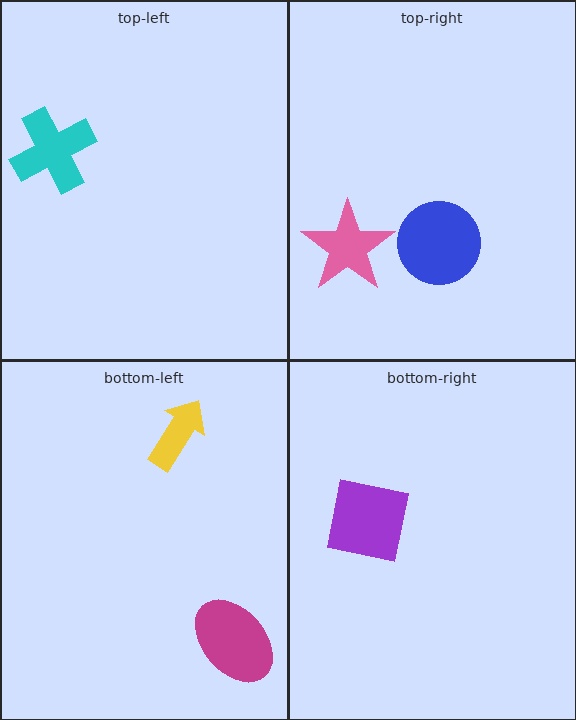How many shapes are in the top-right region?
2.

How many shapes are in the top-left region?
1.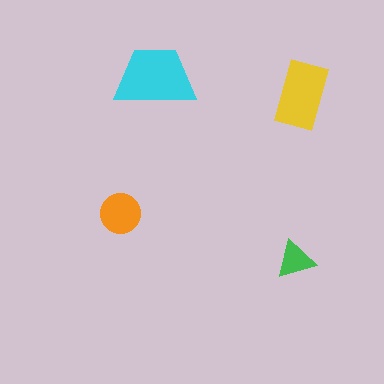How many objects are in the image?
There are 4 objects in the image.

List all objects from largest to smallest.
The cyan trapezoid, the yellow rectangle, the orange circle, the green triangle.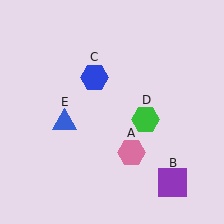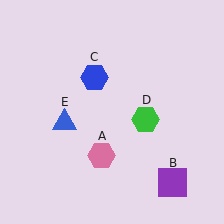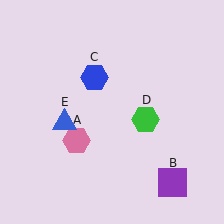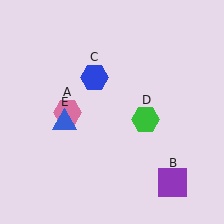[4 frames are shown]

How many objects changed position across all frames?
1 object changed position: pink hexagon (object A).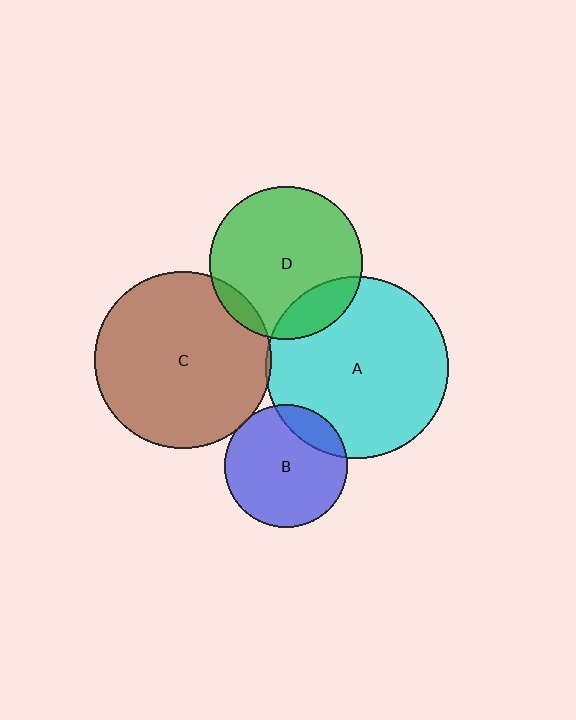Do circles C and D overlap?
Yes.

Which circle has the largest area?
Circle A (cyan).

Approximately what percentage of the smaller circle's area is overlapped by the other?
Approximately 5%.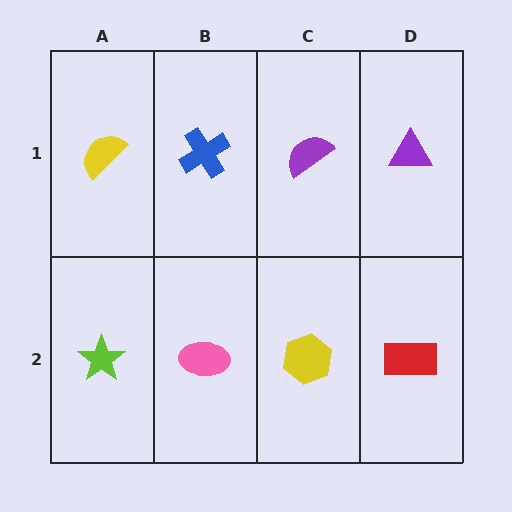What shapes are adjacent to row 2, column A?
A yellow semicircle (row 1, column A), a pink ellipse (row 2, column B).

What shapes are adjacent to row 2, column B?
A blue cross (row 1, column B), a lime star (row 2, column A), a yellow hexagon (row 2, column C).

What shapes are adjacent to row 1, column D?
A red rectangle (row 2, column D), a purple semicircle (row 1, column C).